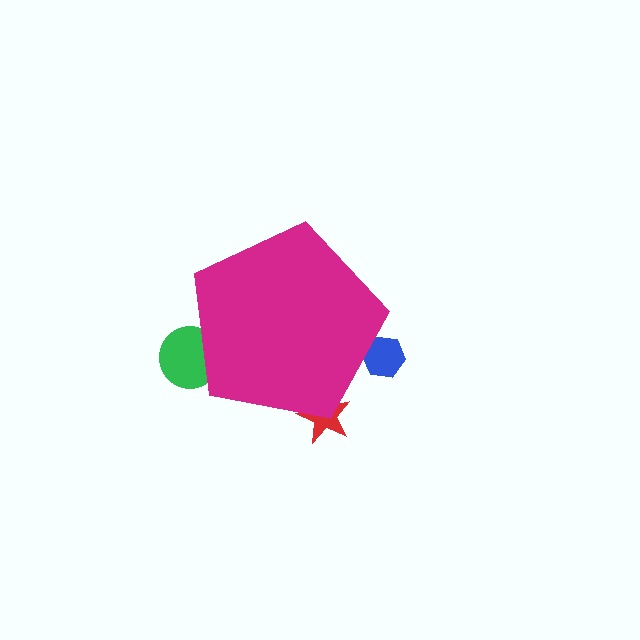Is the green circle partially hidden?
Yes, the green circle is partially hidden behind the magenta pentagon.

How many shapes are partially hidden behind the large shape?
3 shapes are partially hidden.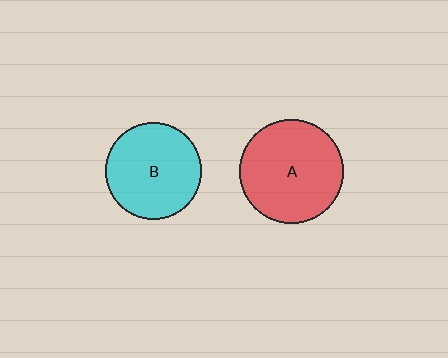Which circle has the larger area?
Circle A (red).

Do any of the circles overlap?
No, none of the circles overlap.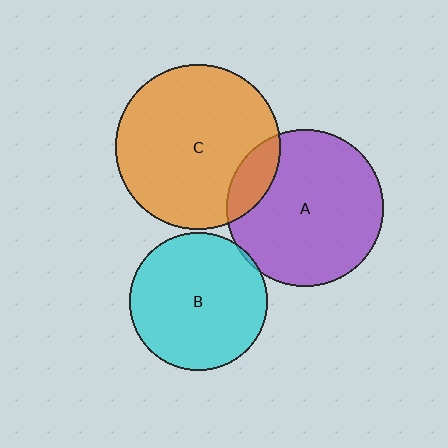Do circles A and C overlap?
Yes.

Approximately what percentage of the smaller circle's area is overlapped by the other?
Approximately 15%.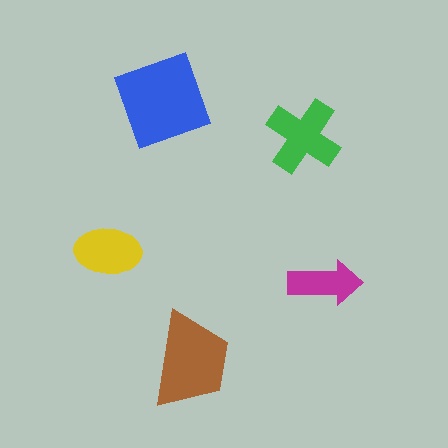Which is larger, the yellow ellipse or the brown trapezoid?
The brown trapezoid.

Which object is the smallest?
The magenta arrow.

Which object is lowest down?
The brown trapezoid is bottommost.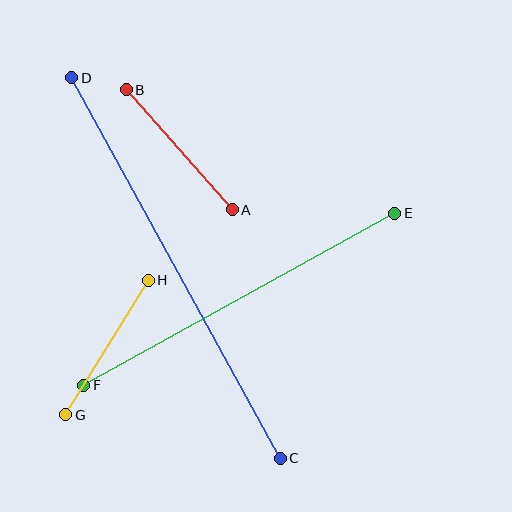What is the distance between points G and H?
The distance is approximately 158 pixels.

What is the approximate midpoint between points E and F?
The midpoint is at approximately (239, 299) pixels.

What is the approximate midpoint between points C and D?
The midpoint is at approximately (176, 268) pixels.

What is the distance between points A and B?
The distance is approximately 160 pixels.